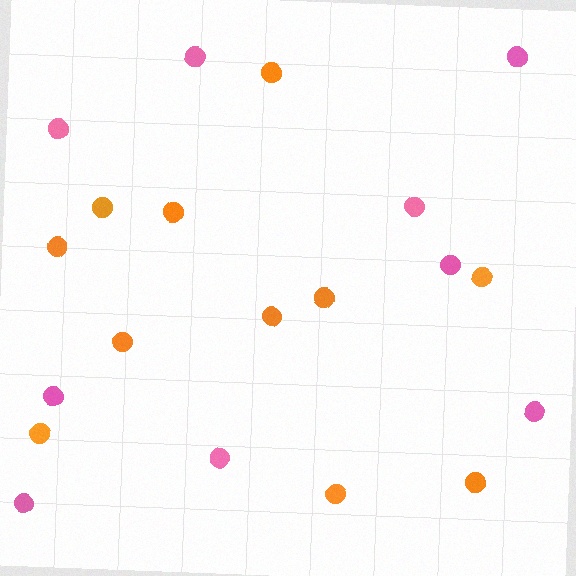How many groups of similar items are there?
There are 2 groups: one group of orange circles (11) and one group of pink circles (9).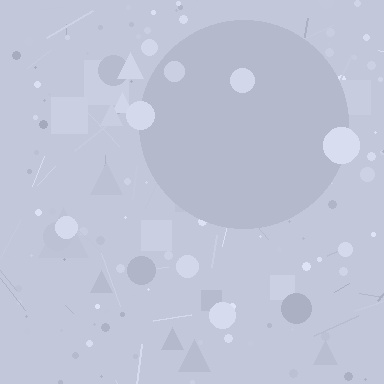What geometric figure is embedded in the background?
A circle is embedded in the background.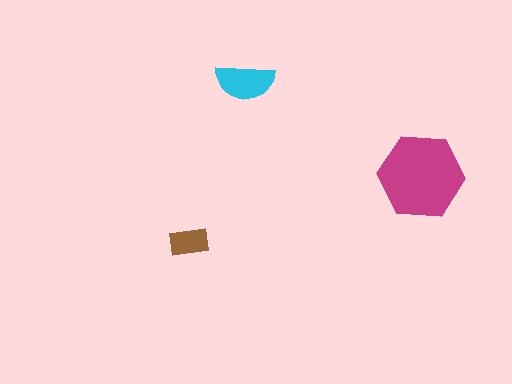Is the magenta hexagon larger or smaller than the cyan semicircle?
Larger.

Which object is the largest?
The magenta hexagon.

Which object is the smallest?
The brown rectangle.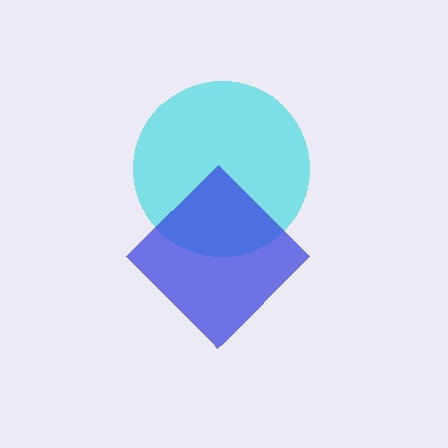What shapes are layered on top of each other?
The layered shapes are: a cyan circle, a blue diamond.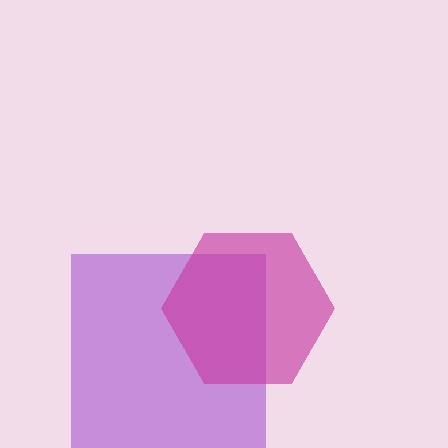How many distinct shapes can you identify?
There are 2 distinct shapes: a purple square, a magenta hexagon.